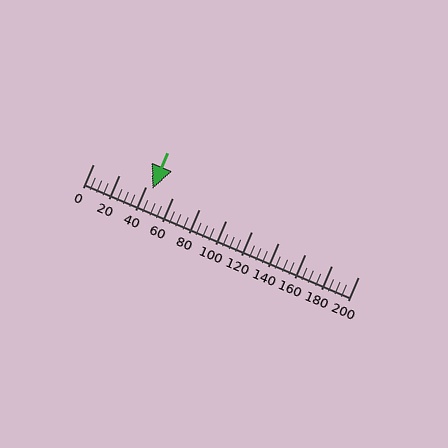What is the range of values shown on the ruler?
The ruler shows values from 0 to 200.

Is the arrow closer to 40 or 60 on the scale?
The arrow is closer to 40.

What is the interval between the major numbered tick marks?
The major tick marks are spaced 20 units apart.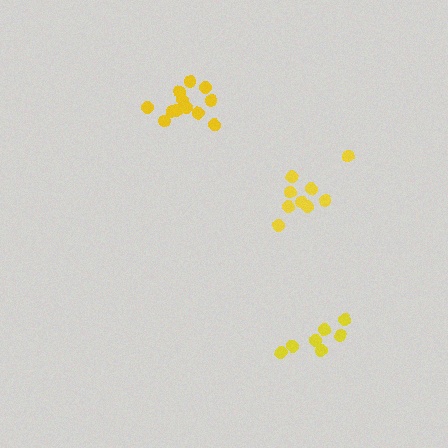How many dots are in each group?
Group 1: 9 dots, Group 2: 12 dots, Group 3: 7 dots (28 total).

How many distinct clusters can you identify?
There are 3 distinct clusters.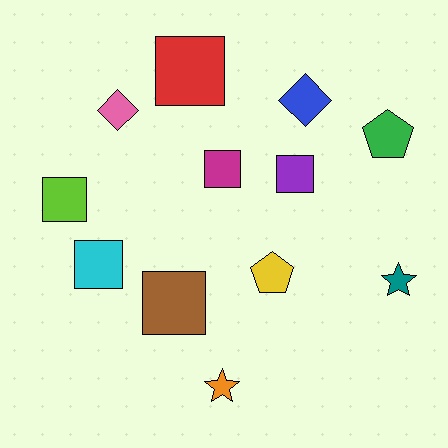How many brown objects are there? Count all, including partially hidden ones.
There is 1 brown object.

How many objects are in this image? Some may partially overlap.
There are 12 objects.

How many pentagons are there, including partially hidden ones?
There are 2 pentagons.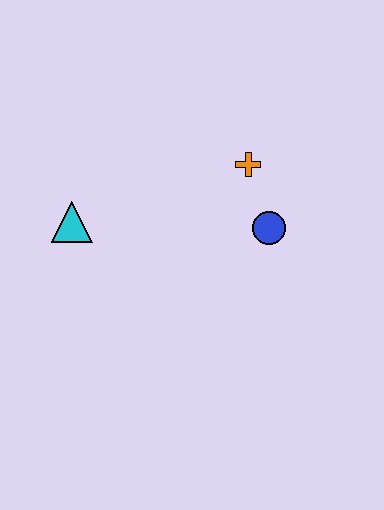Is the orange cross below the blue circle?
No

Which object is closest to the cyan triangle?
The orange cross is closest to the cyan triangle.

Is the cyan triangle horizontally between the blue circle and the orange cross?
No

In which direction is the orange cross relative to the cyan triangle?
The orange cross is to the right of the cyan triangle.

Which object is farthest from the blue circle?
The cyan triangle is farthest from the blue circle.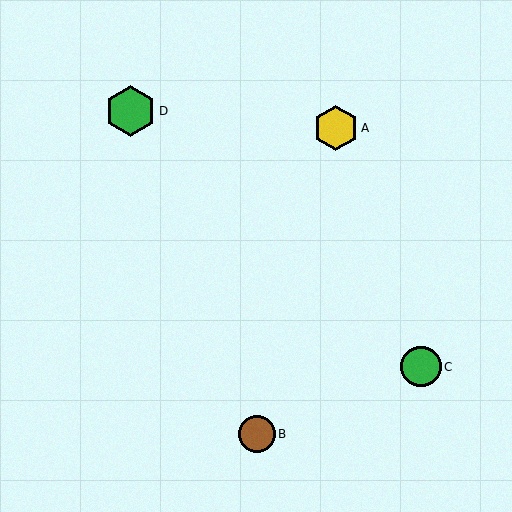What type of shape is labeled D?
Shape D is a green hexagon.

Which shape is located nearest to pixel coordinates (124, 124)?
The green hexagon (labeled D) at (130, 111) is nearest to that location.